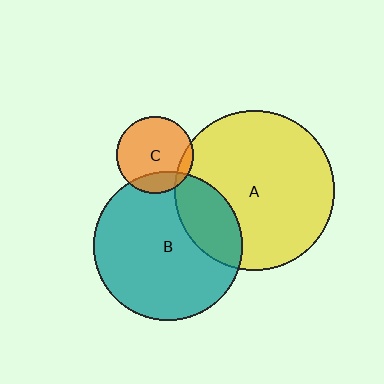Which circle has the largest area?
Circle A (yellow).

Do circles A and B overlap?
Yes.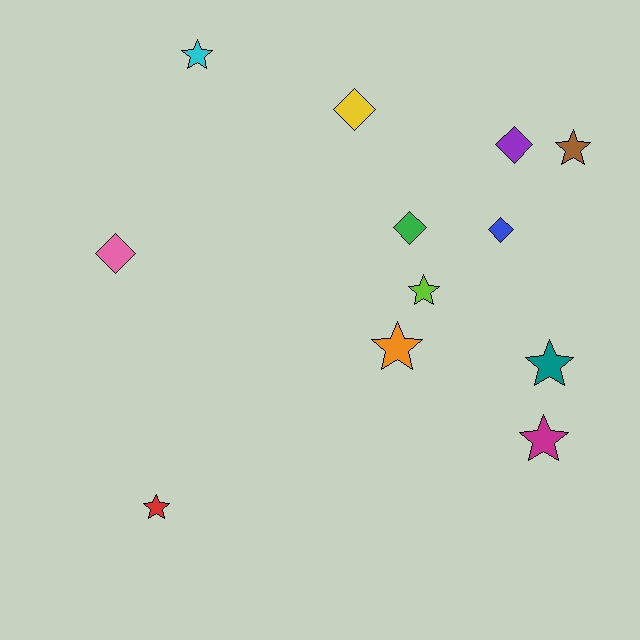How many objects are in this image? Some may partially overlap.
There are 12 objects.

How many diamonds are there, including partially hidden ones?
There are 5 diamonds.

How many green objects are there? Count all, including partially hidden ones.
There is 1 green object.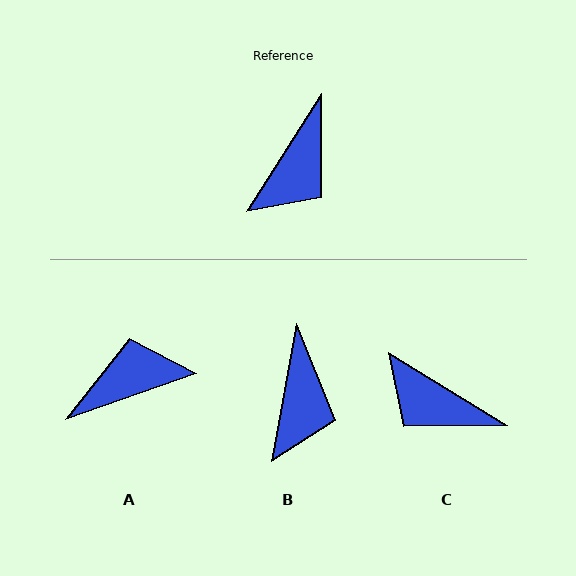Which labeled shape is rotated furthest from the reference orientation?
A, about 142 degrees away.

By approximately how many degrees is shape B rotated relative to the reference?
Approximately 22 degrees counter-clockwise.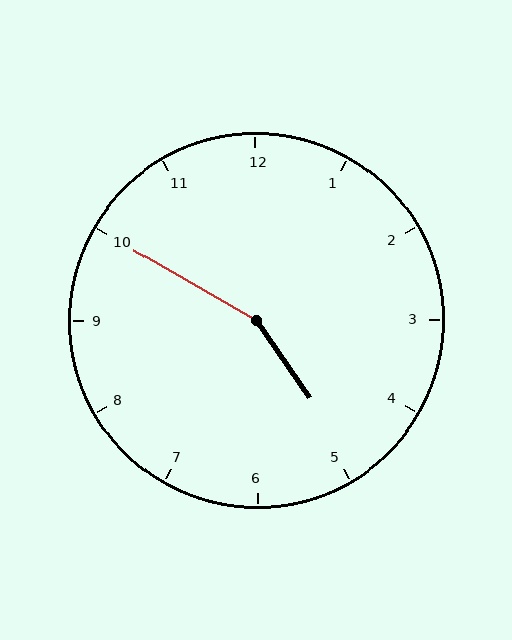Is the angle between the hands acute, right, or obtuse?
It is obtuse.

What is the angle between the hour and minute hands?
Approximately 155 degrees.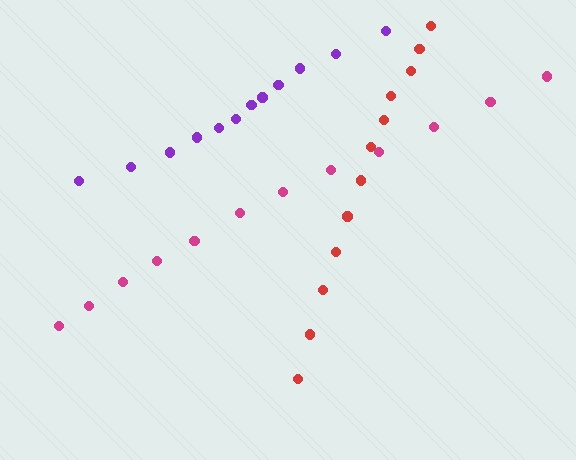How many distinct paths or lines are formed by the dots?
There are 3 distinct paths.